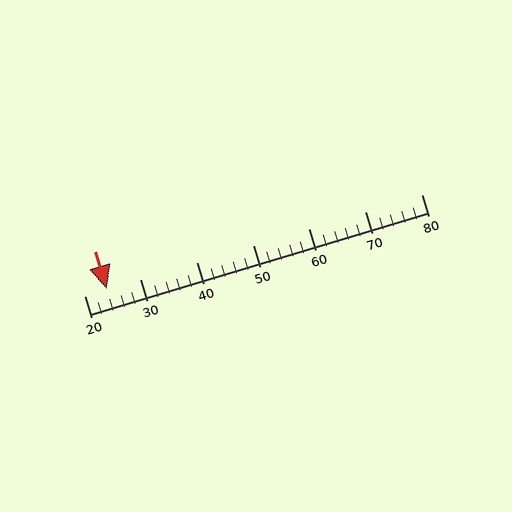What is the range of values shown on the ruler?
The ruler shows values from 20 to 80.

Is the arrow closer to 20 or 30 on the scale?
The arrow is closer to 20.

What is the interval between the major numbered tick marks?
The major tick marks are spaced 10 units apart.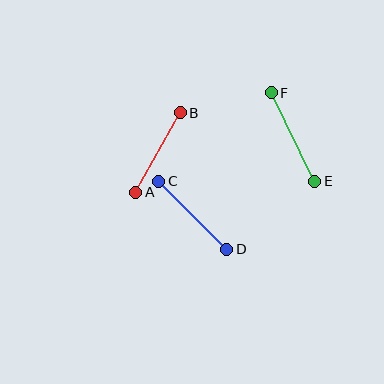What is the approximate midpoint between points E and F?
The midpoint is at approximately (293, 137) pixels.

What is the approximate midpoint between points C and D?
The midpoint is at approximately (193, 215) pixels.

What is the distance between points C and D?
The distance is approximately 96 pixels.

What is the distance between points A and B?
The distance is approximately 91 pixels.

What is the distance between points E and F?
The distance is approximately 99 pixels.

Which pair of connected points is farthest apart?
Points E and F are farthest apart.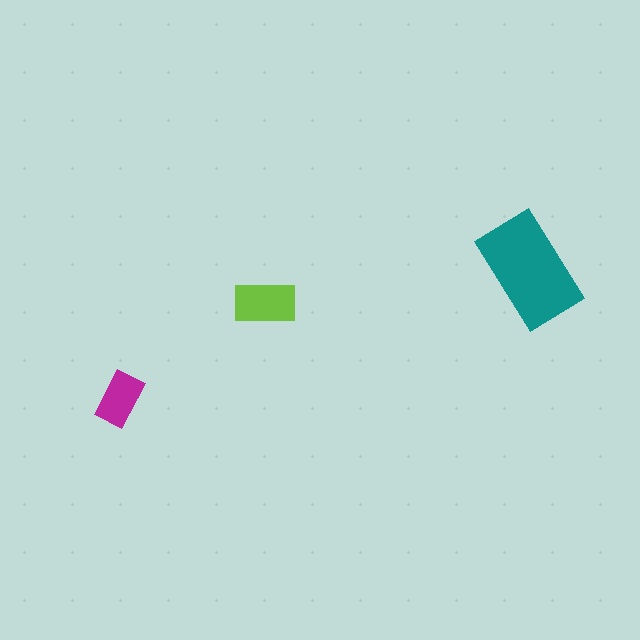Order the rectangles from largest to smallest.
the teal one, the lime one, the magenta one.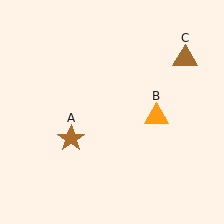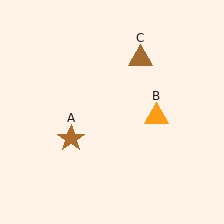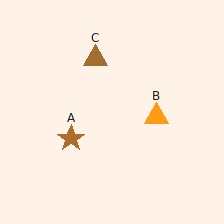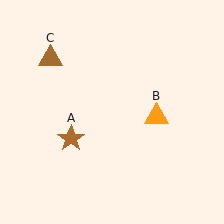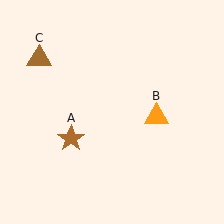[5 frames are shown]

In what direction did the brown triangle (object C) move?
The brown triangle (object C) moved left.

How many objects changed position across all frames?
1 object changed position: brown triangle (object C).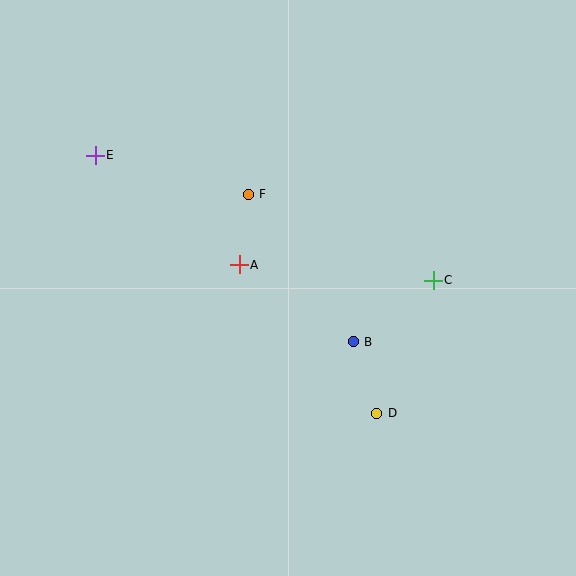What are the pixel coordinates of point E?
Point E is at (95, 155).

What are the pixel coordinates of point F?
Point F is at (248, 194).